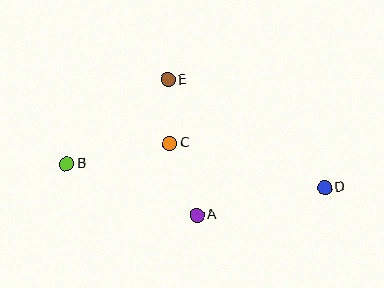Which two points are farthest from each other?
Points B and D are farthest from each other.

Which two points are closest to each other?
Points C and E are closest to each other.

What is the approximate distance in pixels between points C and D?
The distance between C and D is approximately 161 pixels.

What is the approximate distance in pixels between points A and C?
The distance between A and C is approximately 77 pixels.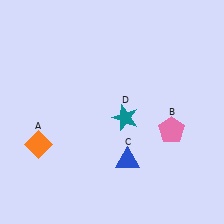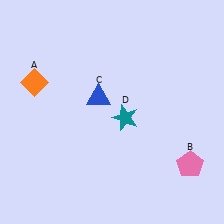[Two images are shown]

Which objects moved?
The objects that moved are: the orange diamond (A), the pink pentagon (B), the blue triangle (C).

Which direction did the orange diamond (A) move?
The orange diamond (A) moved up.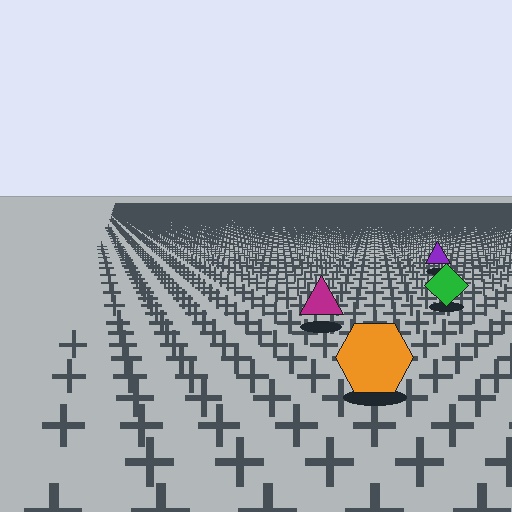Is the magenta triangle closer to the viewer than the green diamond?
Yes. The magenta triangle is closer — you can tell from the texture gradient: the ground texture is coarser near it.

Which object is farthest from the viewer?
The purple triangle is farthest from the viewer. It appears smaller and the ground texture around it is denser.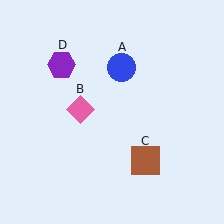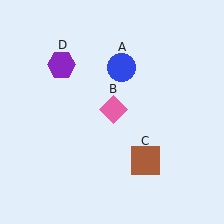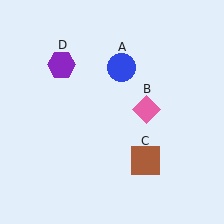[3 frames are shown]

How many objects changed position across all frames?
1 object changed position: pink diamond (object B).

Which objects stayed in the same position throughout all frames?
Blue circle (object A) and brown square (object C) and purple hexagon (object D) remained stationary.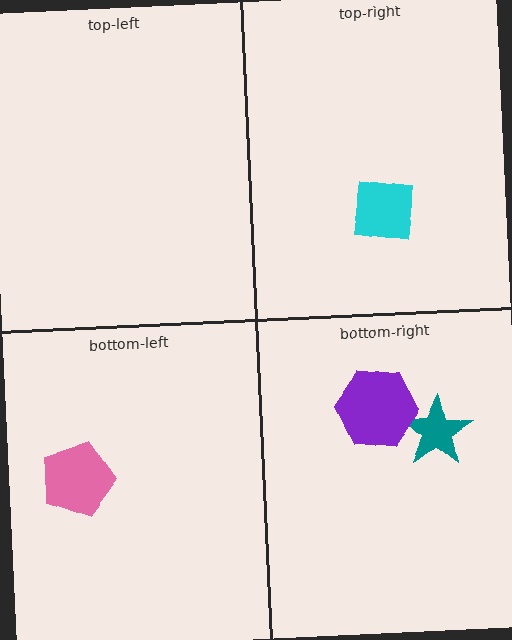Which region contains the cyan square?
The top-right region.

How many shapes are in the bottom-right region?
2.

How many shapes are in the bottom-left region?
1.